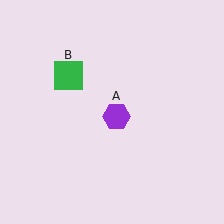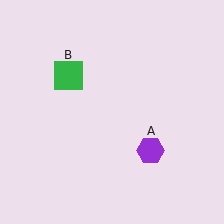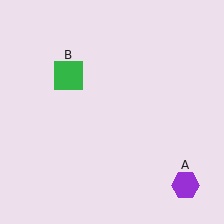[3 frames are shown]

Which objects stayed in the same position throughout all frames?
Green square (object B) remained stationary.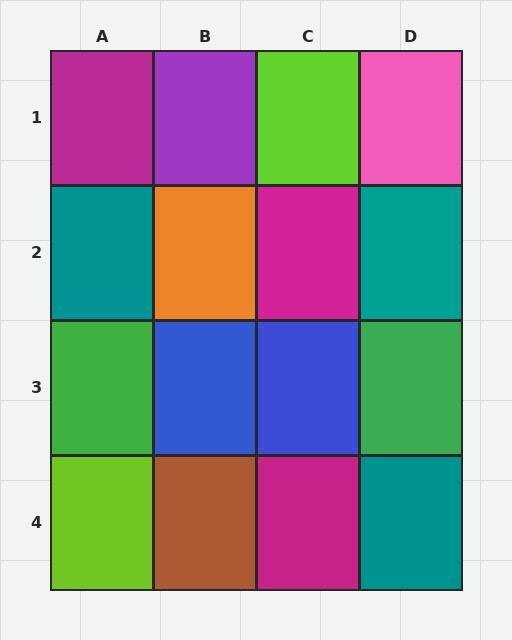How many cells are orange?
1 cell is orange.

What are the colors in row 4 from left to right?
Lime, brown, magenta, teal.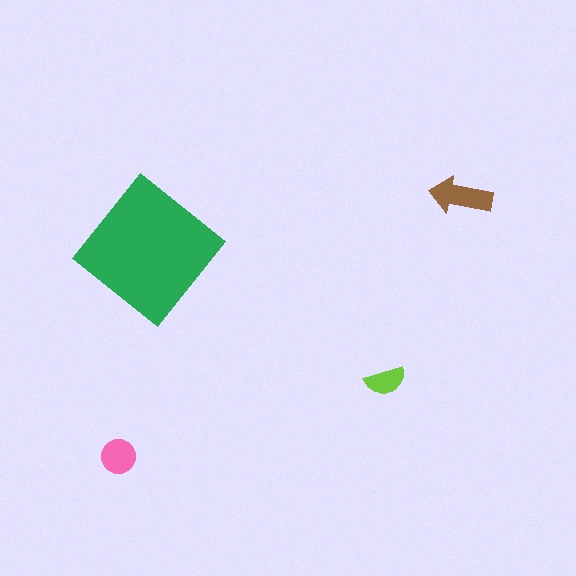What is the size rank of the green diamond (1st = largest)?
1st.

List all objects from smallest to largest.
The lime semicircle, the pink circle, the brown arrow, the green diamond.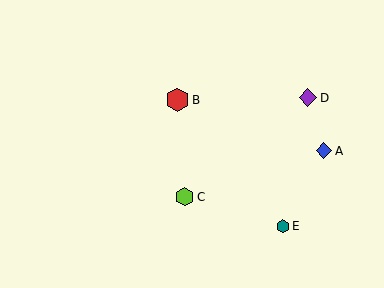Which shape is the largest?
The red hexagon (labeled B) is the largest.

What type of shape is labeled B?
Shape B is a red hexagon.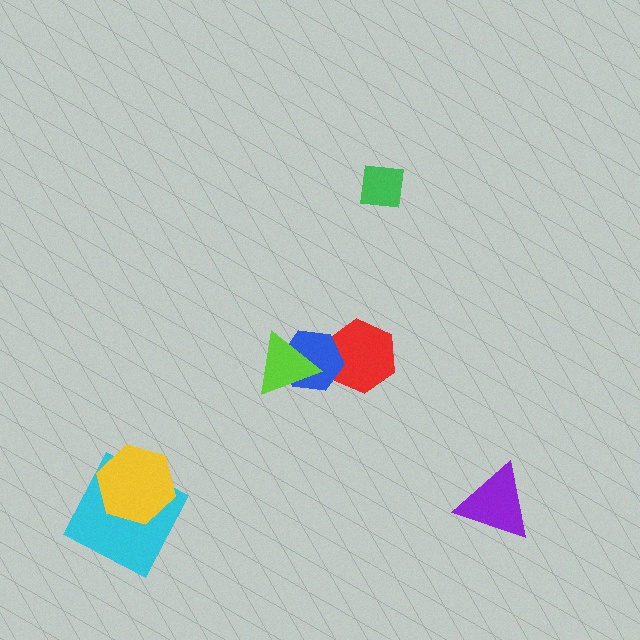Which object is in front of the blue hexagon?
The lime triangle is in front of the blue hexagon.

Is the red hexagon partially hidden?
Yes, it is partially covered by another shape.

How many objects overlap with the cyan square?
1 object overlaps with the cyan square.